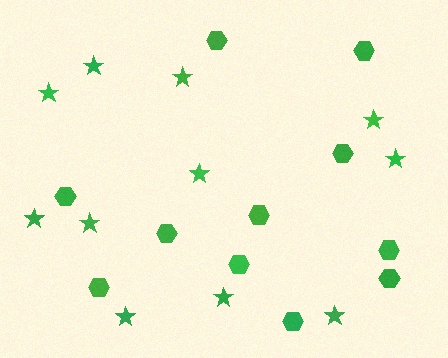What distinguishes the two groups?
There are 2 groups: one group of stars (11) and one group of hexagons (11).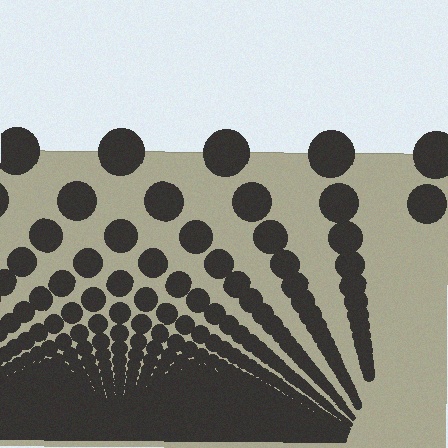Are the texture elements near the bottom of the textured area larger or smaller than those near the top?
Smaller. The gradient is inverted — elements near the bottom are smaller and denser.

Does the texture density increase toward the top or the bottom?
Density increases toward the bottom.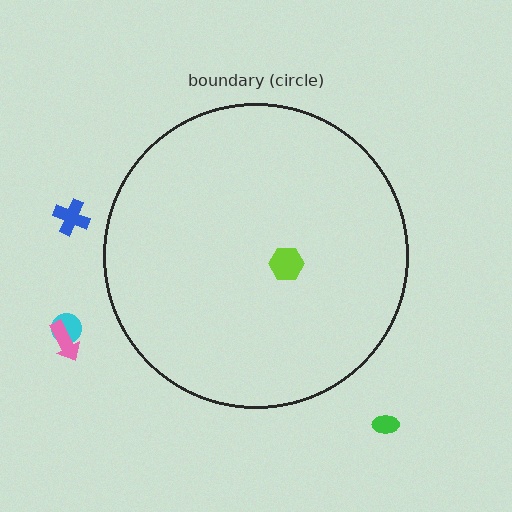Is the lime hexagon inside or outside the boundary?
Inside.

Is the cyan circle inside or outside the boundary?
Outside.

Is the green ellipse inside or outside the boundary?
Outside.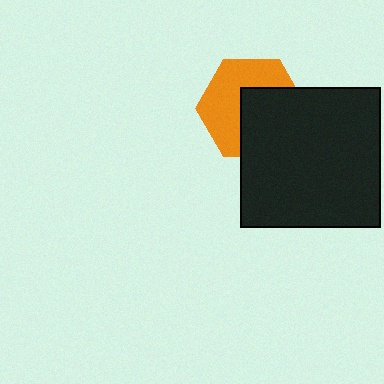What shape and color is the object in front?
The object in front is a black square.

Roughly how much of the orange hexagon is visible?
About half of it is visible (roughly 52%).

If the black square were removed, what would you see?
You would see the complete orange hexagon.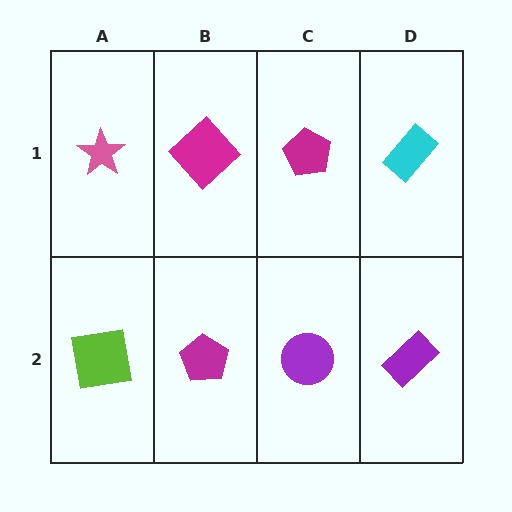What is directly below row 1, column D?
A purple rectangle.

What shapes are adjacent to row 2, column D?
A cyan rectangle (row 1, column D), a purple circle (row 2, column C).